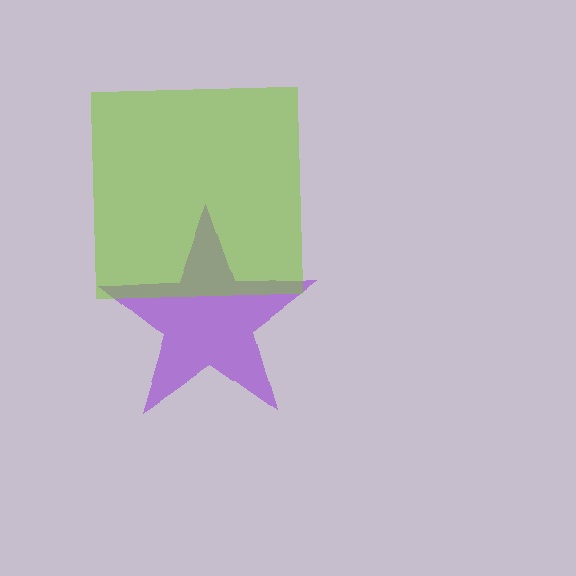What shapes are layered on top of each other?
The layered shapes are: a purple star, a lime square.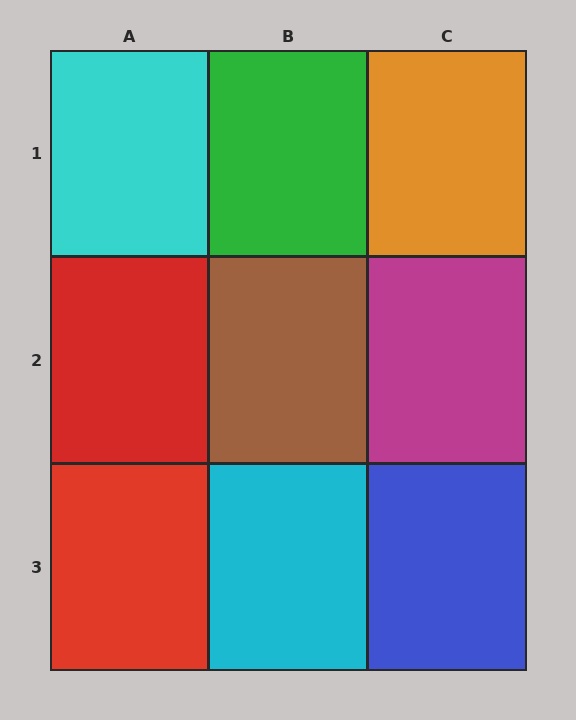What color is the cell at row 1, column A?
Cyan.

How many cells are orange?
1 cell is orange.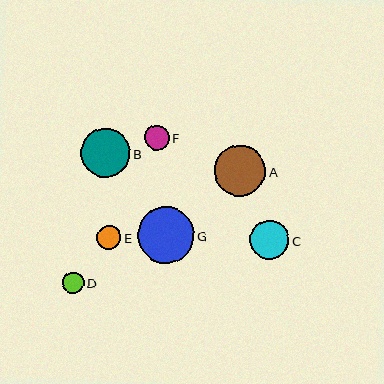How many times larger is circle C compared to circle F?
Circle C is approximately 1.6 times the size of circle F.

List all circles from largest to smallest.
From largest to smallest: G, A, B, C, F, E, D.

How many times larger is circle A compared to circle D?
Circle A is approximately 2.4 times the size of circle D.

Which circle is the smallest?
Circle D is the smallest with a size of approximately 22 pixels.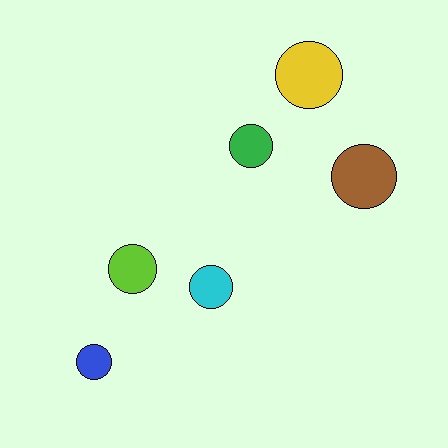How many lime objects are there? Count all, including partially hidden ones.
There is 1 lime object.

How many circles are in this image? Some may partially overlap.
There are 6 circles.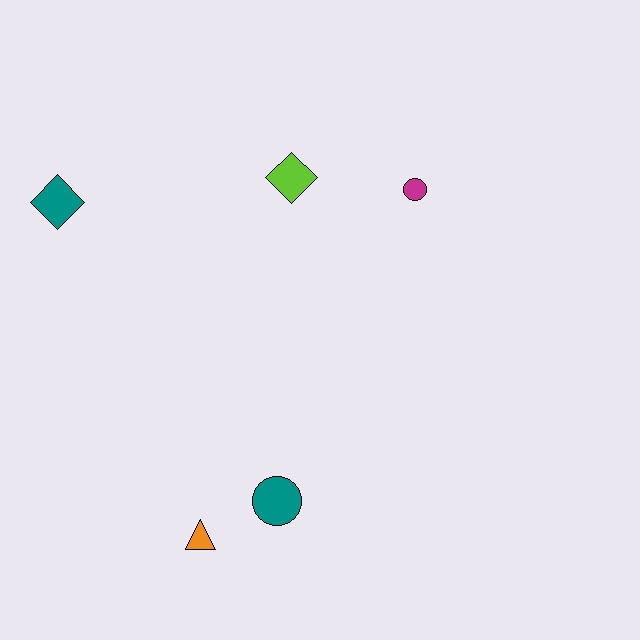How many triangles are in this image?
There is 1 triangle.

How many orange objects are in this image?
There is 1 orange object.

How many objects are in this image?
There are 5 objects.